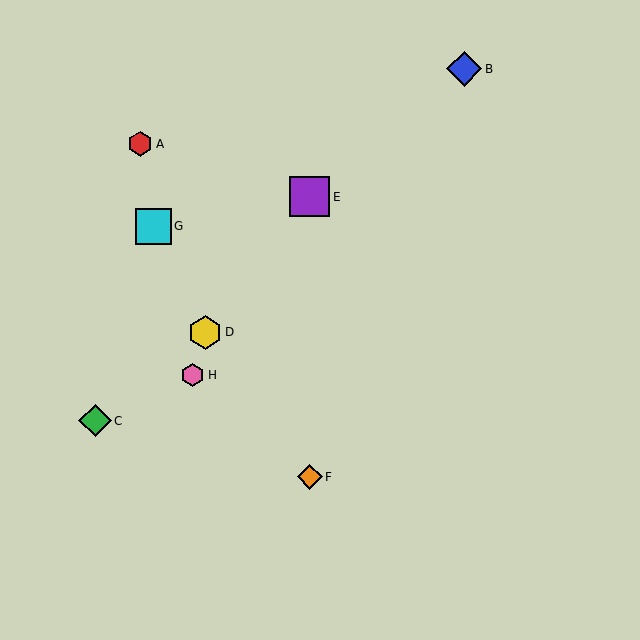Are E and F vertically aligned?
Yes, both are at x≈310.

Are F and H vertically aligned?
No, F is at x≈310 and H is at x≈193.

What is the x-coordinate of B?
Object B is at x≈464.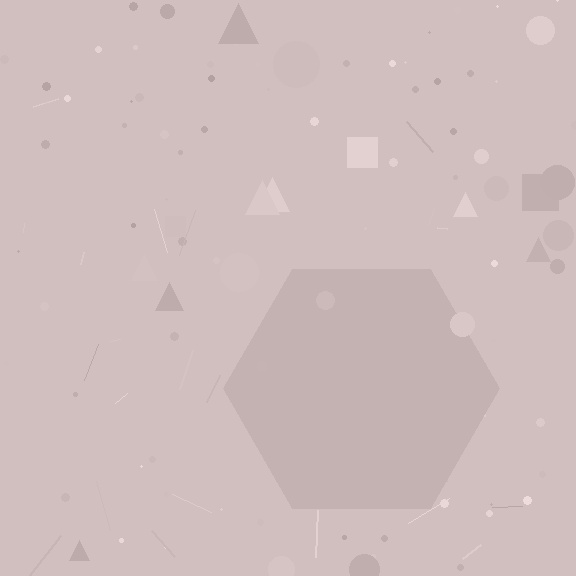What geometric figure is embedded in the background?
A hexagon is embedded in the background.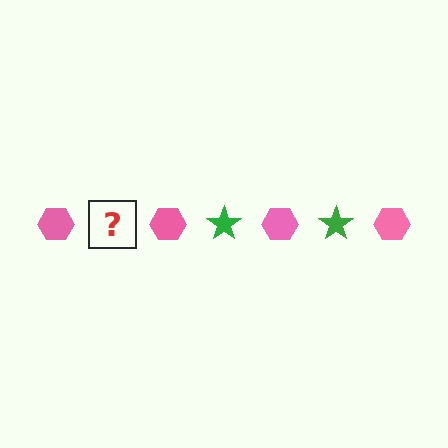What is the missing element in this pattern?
The missing element is a green star.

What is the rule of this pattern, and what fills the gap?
The rule is that the pattern alternates between pink hexagon and green star. The gap should be filled with a green star.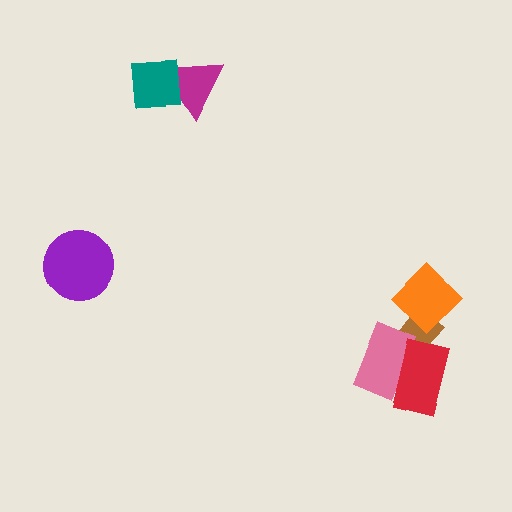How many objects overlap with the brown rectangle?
3 objects overlap with the brown rectangle.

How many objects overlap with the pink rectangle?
2 objects overlap with the pink rectangle.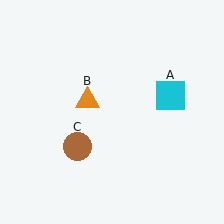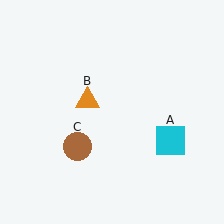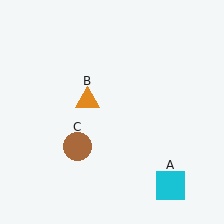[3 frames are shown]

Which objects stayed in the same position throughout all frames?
Orange triangle (object B) and brown circle (object C) remained stationary.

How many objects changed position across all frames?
1 object changed position: cyan square (object A).